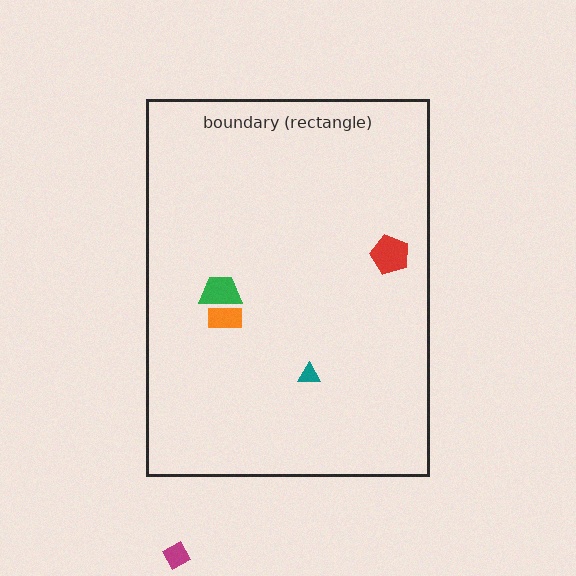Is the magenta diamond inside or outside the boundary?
Outside.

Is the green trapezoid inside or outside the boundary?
Inside.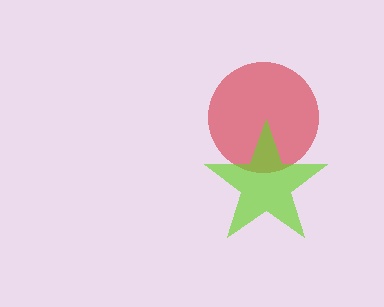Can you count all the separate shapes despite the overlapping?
Yes, there are 2 separate shapes.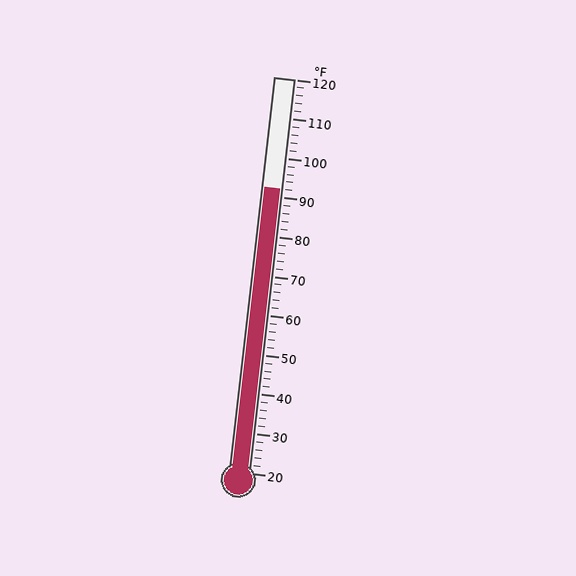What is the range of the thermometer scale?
The thermometer scale ranges from 20°F to 120°F.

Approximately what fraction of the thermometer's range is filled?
The thermometer is filled to approximately 70% of its range.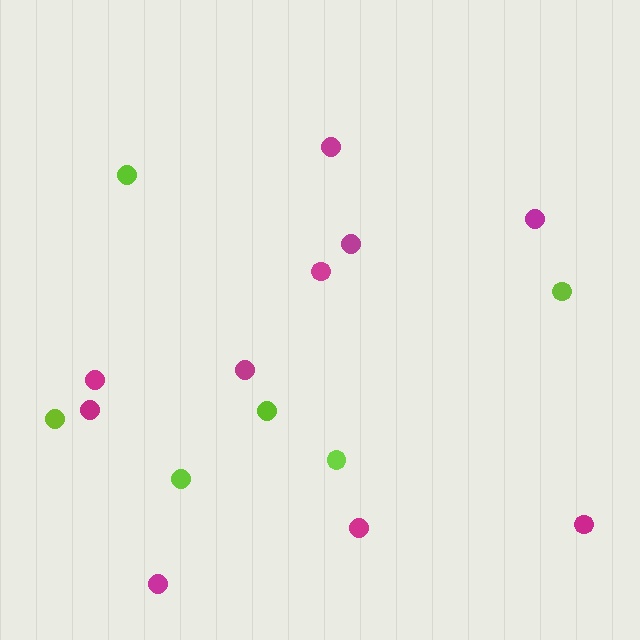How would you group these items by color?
There are 2 groups: one group of lime circles (6) and one group of magenta circles (10).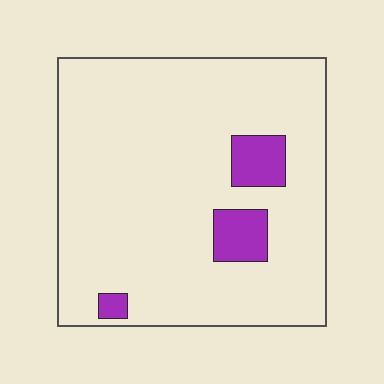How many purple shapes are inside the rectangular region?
3.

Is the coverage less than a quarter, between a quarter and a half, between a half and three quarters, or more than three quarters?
Less than a quarter.